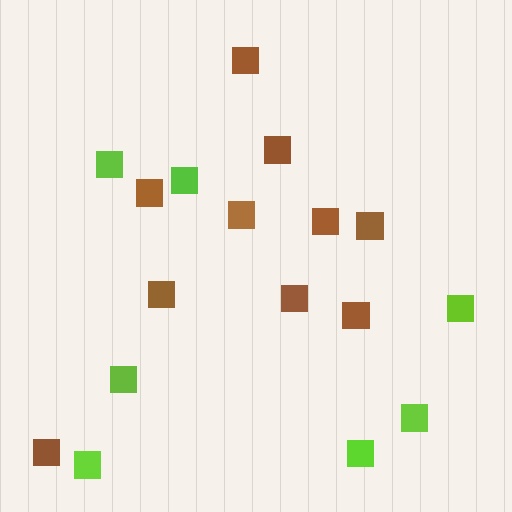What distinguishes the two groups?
There are 2 groups: one group of brown squares (10) and one group of lime squares (7).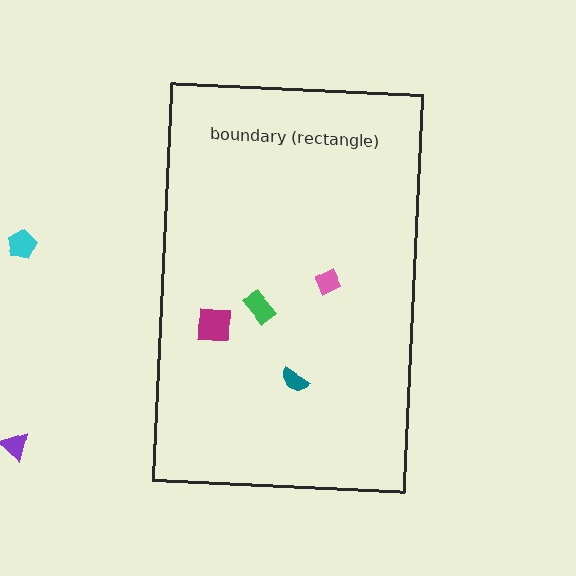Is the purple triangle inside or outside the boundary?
Outside.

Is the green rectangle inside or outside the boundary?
Inside.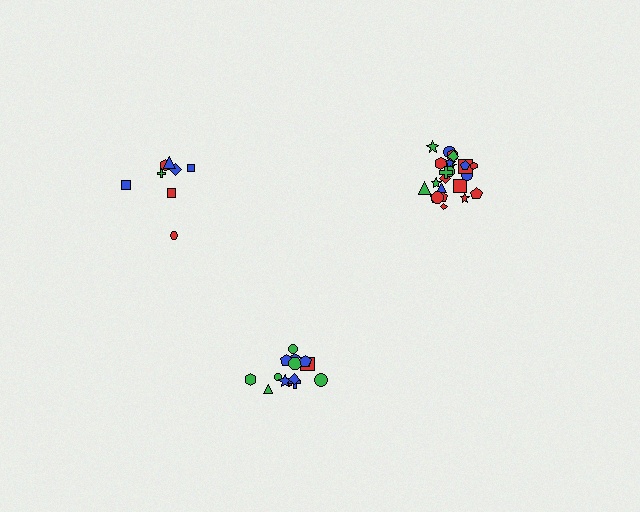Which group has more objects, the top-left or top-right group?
The top-right group.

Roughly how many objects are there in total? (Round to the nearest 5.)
Roughly 50 objects in total.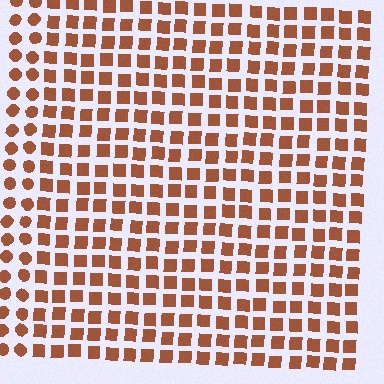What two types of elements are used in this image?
The image uses squares inside the rectangle region and circles outside it.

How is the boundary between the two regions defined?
The boundary is defined by a change in element shape: squares inside vs. circles outside. All elements share the same color and spacing.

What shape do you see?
I see a rectangle.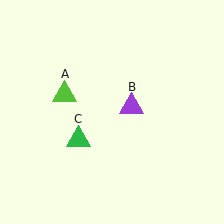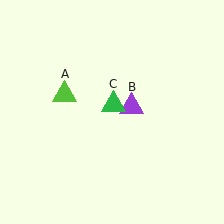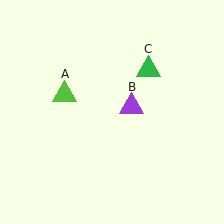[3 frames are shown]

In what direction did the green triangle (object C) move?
The green triangle (object C) moved up and to the right.